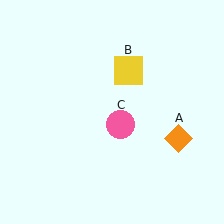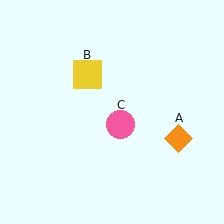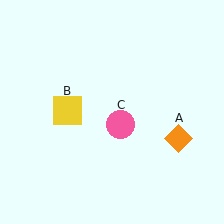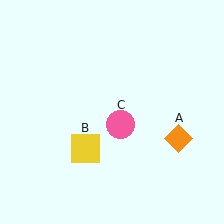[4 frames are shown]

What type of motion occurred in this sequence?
The yellow square (object B) rotated counterclockwise around the center of the scene.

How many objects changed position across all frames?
1 object changed position: yellow square (object B).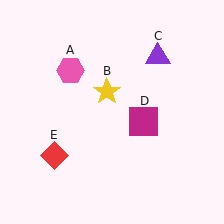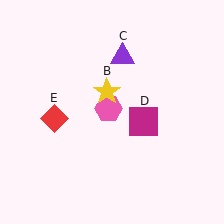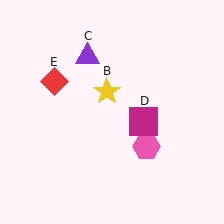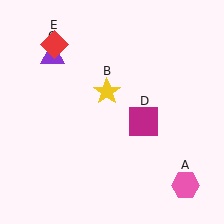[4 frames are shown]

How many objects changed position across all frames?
3 objects changed position: pink hexagon (object A), purple triangle (object C), red diamond (object E).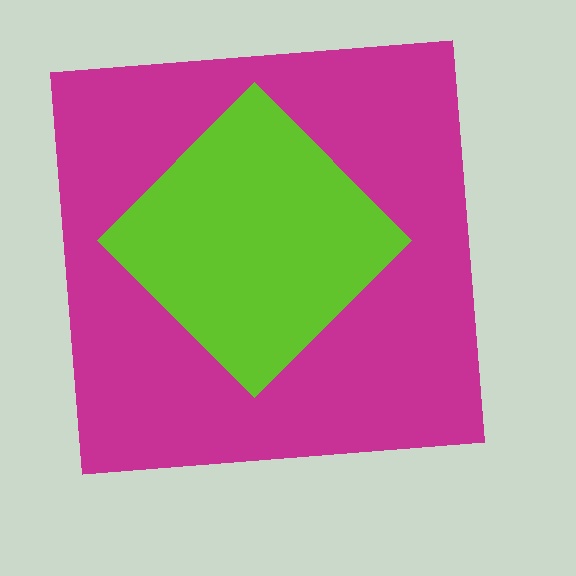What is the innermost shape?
The lime diamond.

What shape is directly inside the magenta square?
The lime diamond.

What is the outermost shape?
The magenta square.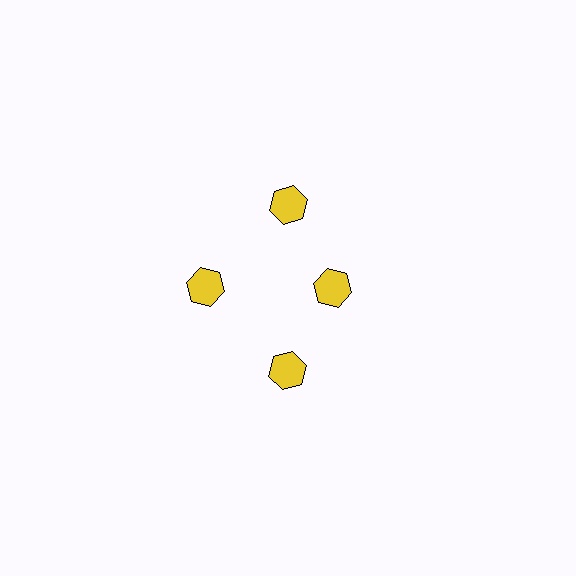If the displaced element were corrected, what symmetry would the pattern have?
It would have 4-fold rotational symmetry — the pattern would map onto itself every 90 degrees.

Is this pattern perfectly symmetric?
No. The 4 yellow hexagons are arranged in a ring, but one element near the 3 o'clock position is pulled inward toward the center, breaking the 4-fold rotational symmetry.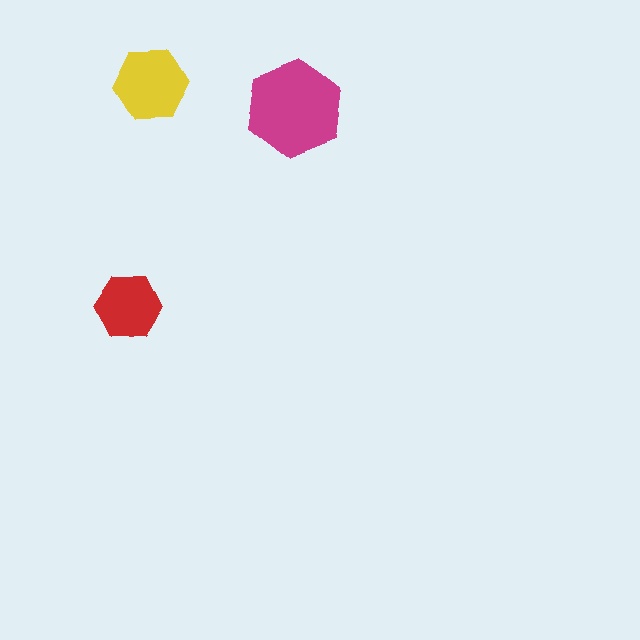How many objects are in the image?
There are 3 objects in the image.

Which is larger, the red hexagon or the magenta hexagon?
The magenta one.